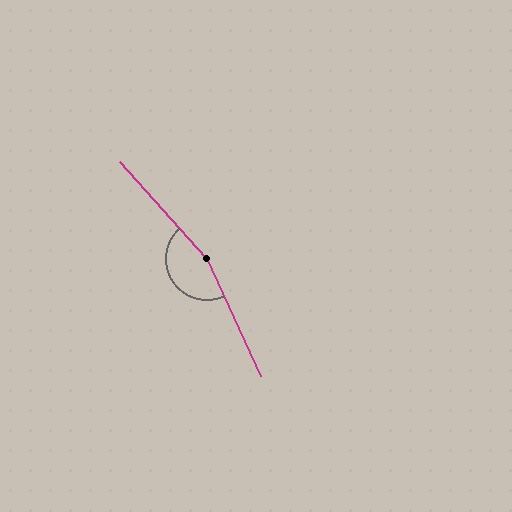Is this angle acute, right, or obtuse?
It is obtuse.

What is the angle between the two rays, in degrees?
Approximately 163 degrees.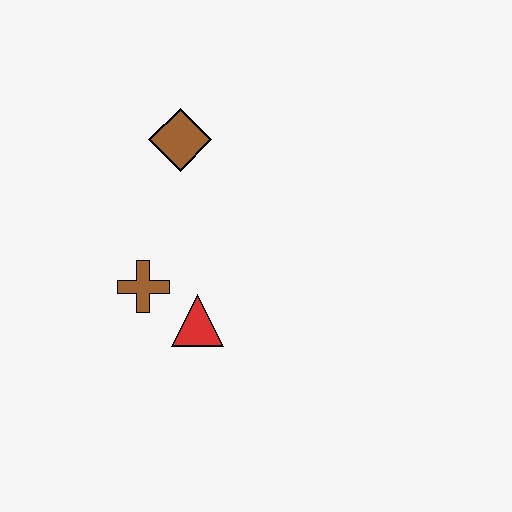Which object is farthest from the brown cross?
The brown diamond is farthest from the brown cross.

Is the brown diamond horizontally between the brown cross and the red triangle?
Yes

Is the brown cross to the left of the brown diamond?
Yes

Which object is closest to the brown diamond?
The brown cross is closest to the brown diamond.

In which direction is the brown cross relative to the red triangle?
The brown cross is to the left of the red triangle.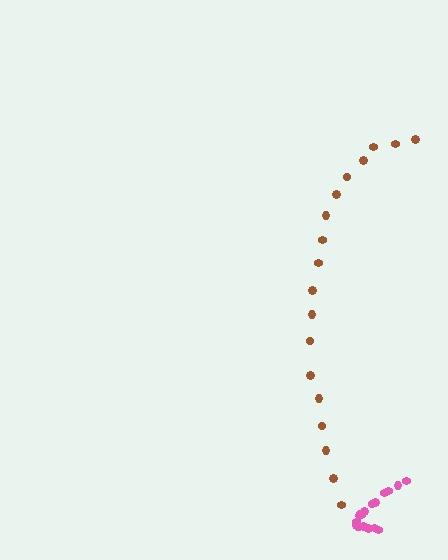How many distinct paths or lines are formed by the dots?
There are 2 distinct paths.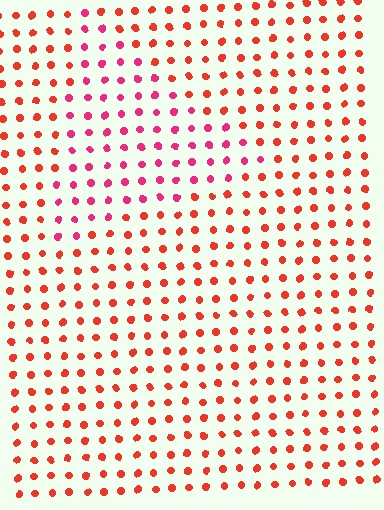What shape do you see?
I see a triangle.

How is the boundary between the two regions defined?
The boundary is defined purely by a slight shift in hue (about 31 degrees). Spacing, size, and orientation are identical on both sides.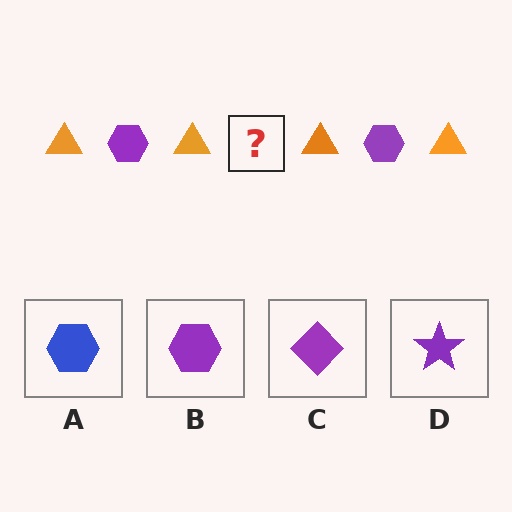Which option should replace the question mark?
Option B.